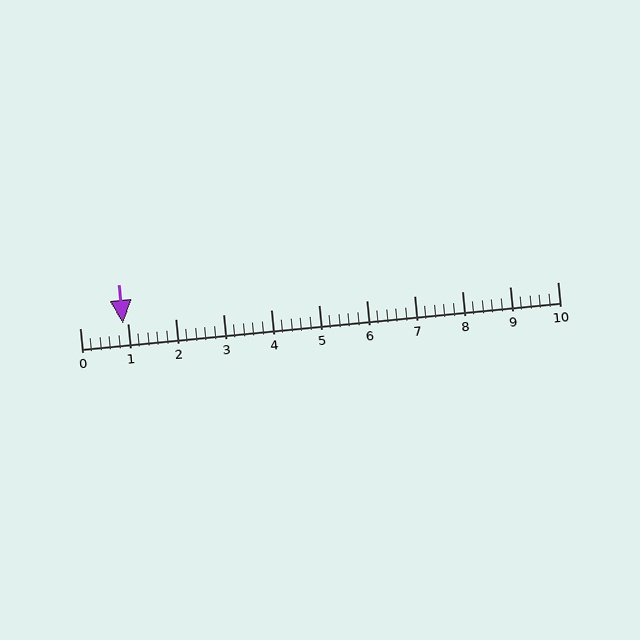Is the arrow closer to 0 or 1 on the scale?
The arrow is closer to 1.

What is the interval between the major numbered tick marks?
The major tick marks are spaced 1 units apart.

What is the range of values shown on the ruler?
The ruler shows values from 0 to 10.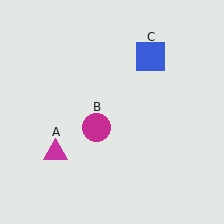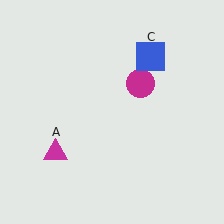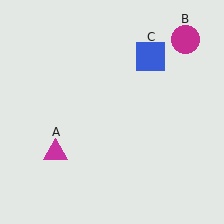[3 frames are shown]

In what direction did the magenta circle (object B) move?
The magenta circle (object B) moved up and to the right.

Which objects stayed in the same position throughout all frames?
Magenta triangle (object A) and blue square (object C) remained stationary.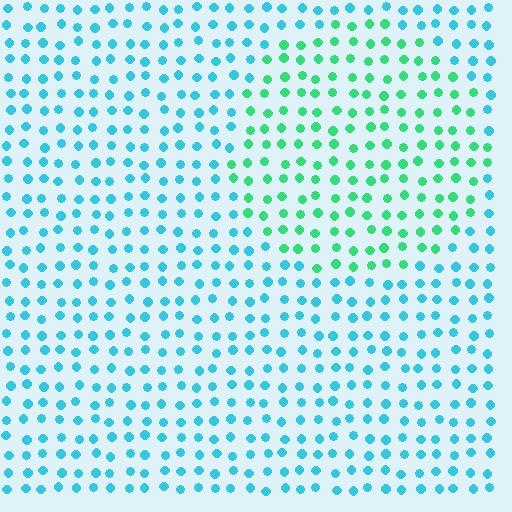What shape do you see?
I see a circle.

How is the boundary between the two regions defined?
The boundary is defined purely by a slight shift in hue (about 43 degrees). Spacing, size, and orientation are identical on both sides.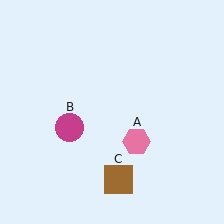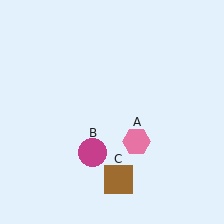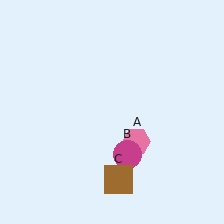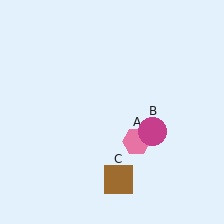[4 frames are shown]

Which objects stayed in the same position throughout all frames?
Pink hexagon (object A) and brown square (object C) remained stationary.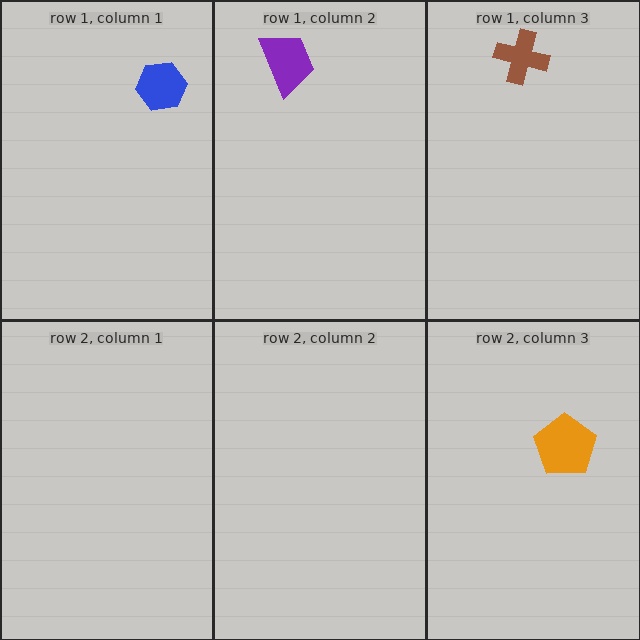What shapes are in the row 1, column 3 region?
The brown cross.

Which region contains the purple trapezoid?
The row 1, column 2 region.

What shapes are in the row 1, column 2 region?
The purple trapezoid.